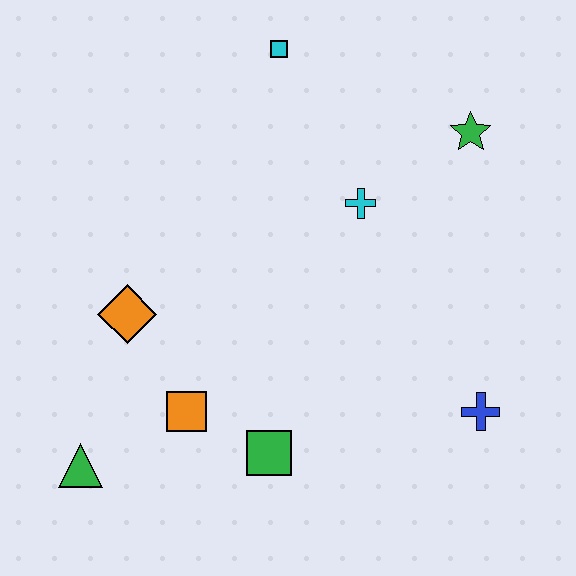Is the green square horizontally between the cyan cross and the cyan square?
No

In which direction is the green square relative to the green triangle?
The green square is to the right of the green triangle.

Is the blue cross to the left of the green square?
No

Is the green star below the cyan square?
Yes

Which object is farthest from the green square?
The cyan square is farthest from the green square.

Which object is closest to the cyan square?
The cyan cross is closest to the cyan square.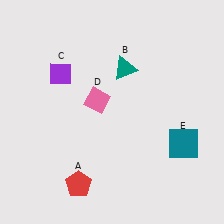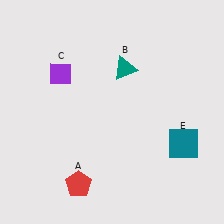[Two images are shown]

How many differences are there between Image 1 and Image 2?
There is 1 difference between the two images.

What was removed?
The pink diamond (D) was removed in Image 2.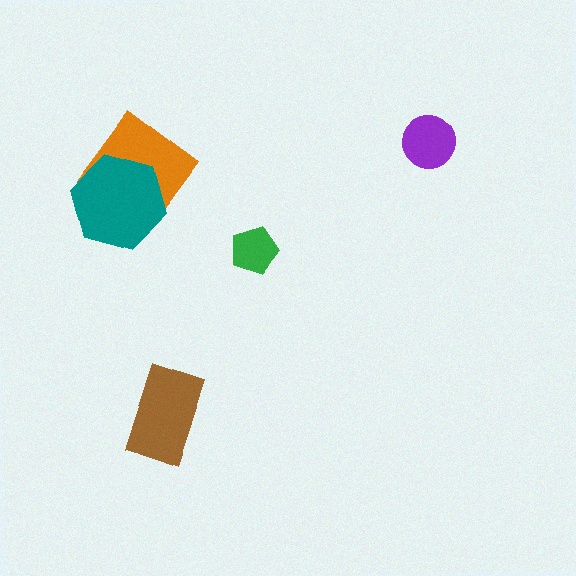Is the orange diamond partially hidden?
Yes, it is partially covered by another shape.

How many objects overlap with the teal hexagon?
1 object overlaps with the teal hexagon.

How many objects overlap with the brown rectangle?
0 objects overlap with the brown rectangle.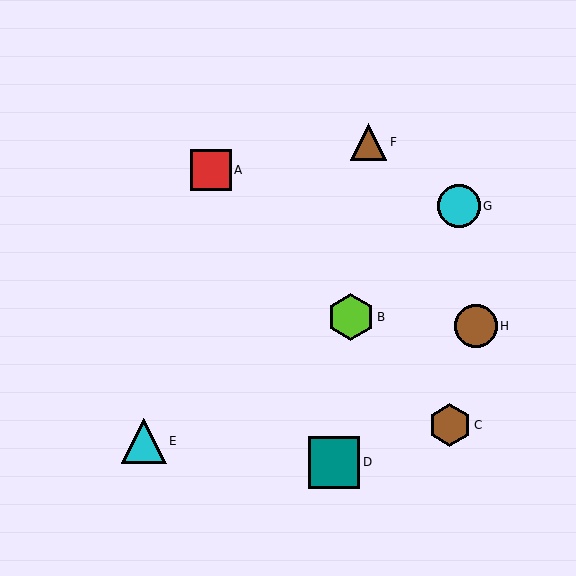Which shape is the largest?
The teal square (labeled D) is the largest.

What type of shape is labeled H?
Shape H is a brown circle.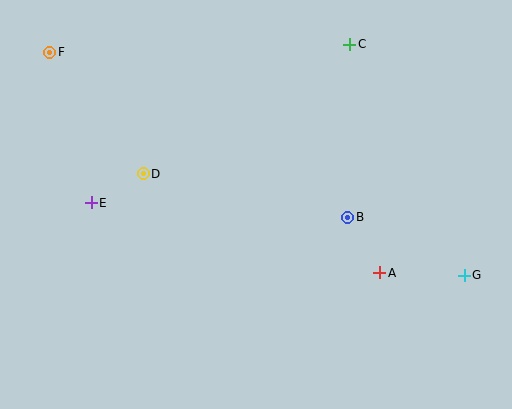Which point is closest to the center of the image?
Point B at (348, 217) is closest to the center.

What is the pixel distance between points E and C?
The distance between E and C is 303 pixels.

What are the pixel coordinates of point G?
Point G is at (464, 275).